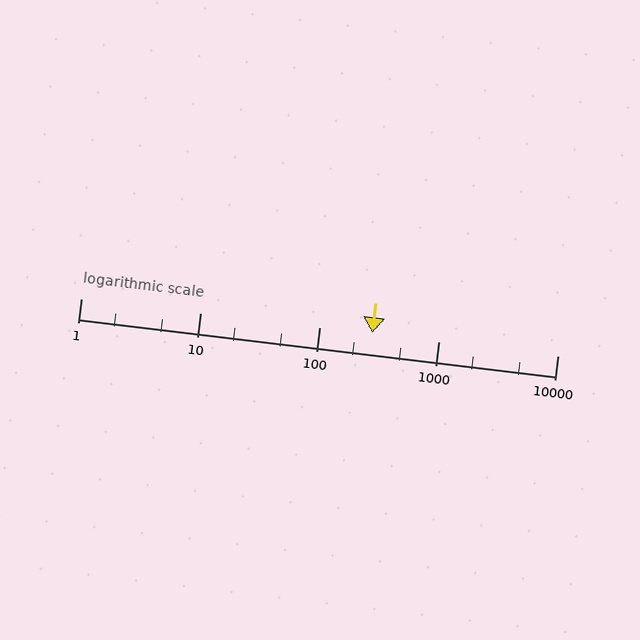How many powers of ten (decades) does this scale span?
The scale spans 4 decades, from 1 to 10000.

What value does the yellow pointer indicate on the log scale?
The pointer indicates approximately 280.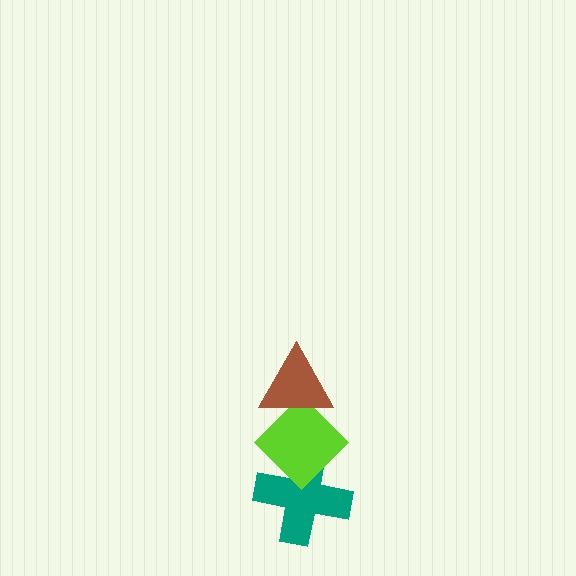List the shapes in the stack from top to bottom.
From top to bottom: the brown triangle, the lime diamond, the teal cross.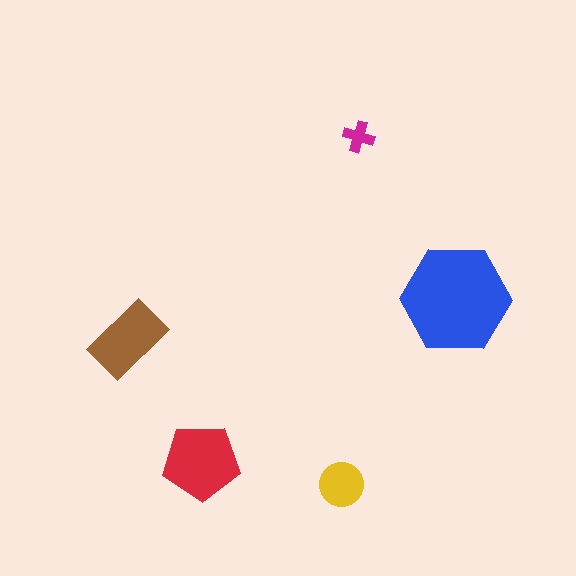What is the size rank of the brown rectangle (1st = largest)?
3rd.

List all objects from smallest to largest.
The magenta cross, the yellow circle, the brown rectangle, the red pentagon, the blue hexagon.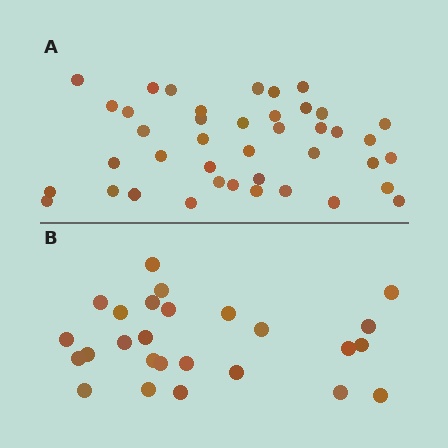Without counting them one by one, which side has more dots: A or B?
Region A (the top region) has more dots.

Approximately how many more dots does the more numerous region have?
Region A has approximately 15 more dots than region B.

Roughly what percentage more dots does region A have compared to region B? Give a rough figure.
About 60% more.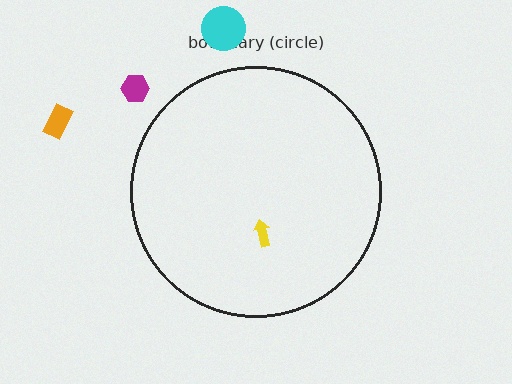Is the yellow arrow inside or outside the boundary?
Inside.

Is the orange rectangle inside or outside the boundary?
Outside.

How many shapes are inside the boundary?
1 inside, 3 outside.